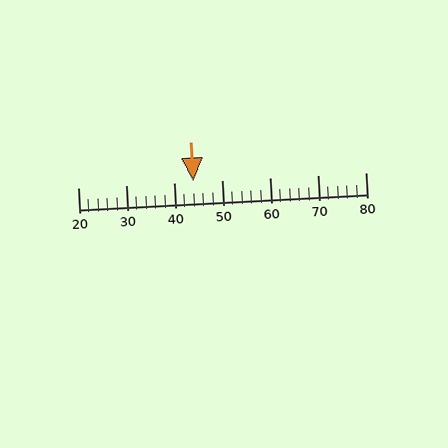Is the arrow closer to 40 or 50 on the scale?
The arrow is closer to 40.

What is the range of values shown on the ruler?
The ruler shows values from 20 to 80.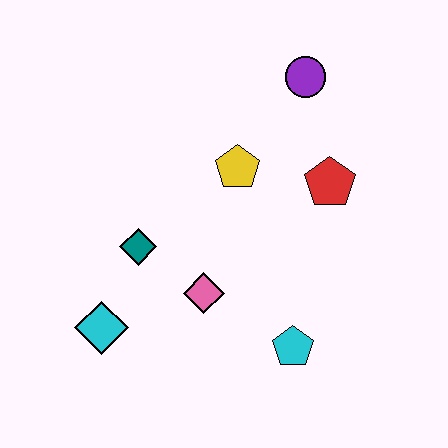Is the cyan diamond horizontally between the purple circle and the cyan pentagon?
No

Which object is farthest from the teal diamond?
The purple circle is farthest from the teal diamond.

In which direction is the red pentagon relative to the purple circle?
The red pentagon is below the purple circle.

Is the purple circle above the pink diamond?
Yes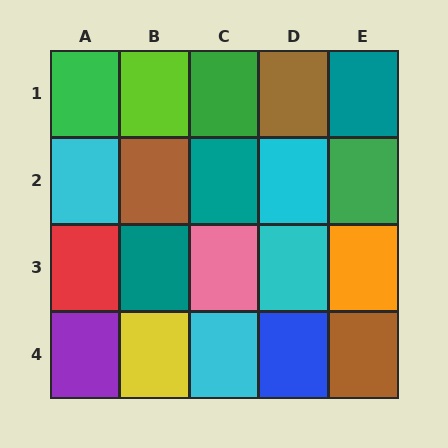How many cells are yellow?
1 cell is yellow.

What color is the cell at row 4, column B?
Yellow.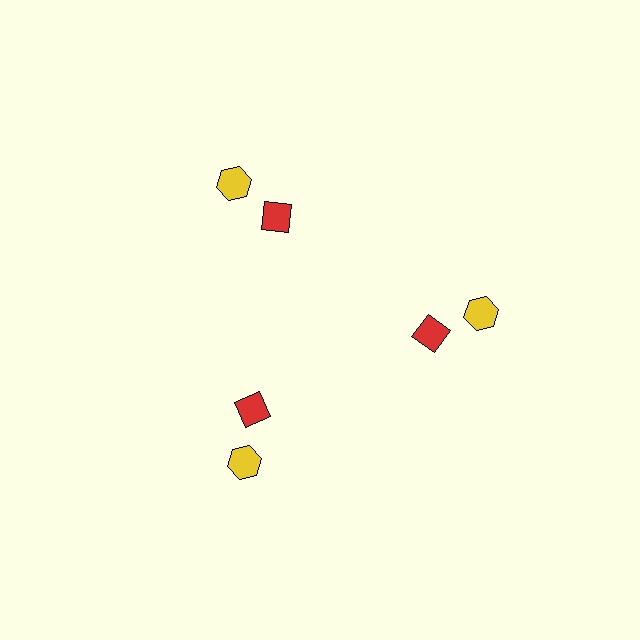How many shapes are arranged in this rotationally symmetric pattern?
There are 6 shapes, arranged in 3 groups of 2.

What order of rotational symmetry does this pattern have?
This pattern has 3-fold rotational symmetry.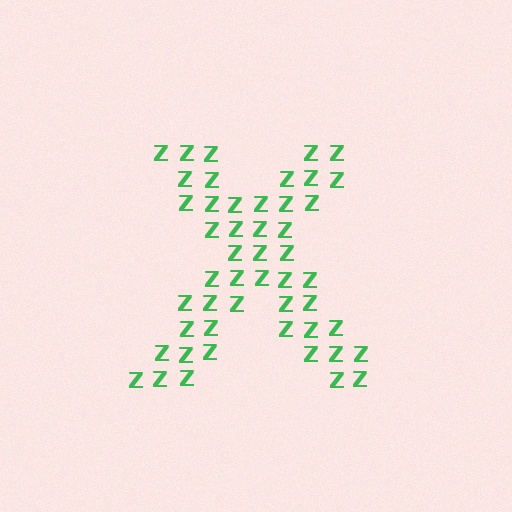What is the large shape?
The large shape is the letter X.